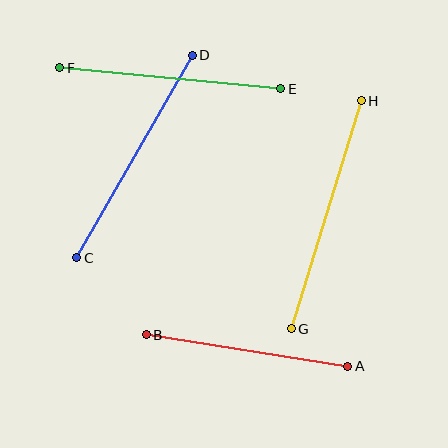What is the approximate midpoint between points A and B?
The midpoint is at approximately (247, 351) pixels.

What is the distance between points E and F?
The distance is approximately 222 pixels.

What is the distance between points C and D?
The distance is approximately 233 pixels.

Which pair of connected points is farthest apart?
Points G and H are farthest apart.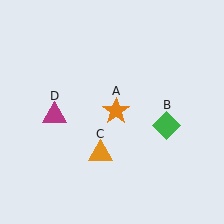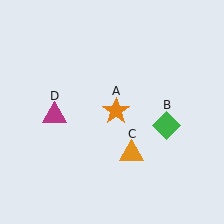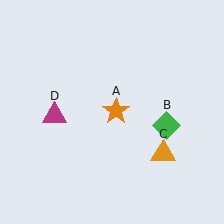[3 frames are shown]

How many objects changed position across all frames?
1 object changed position: orange triangle (object C).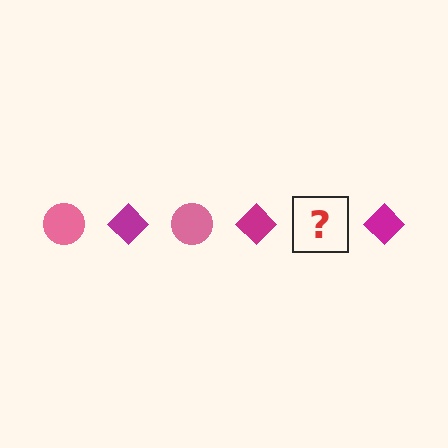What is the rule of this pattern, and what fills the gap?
The rule is that the pattern alternates between pink circle and magenta diamond. The gap should be filled with a pink circle.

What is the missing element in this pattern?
The missing element is a pink circle.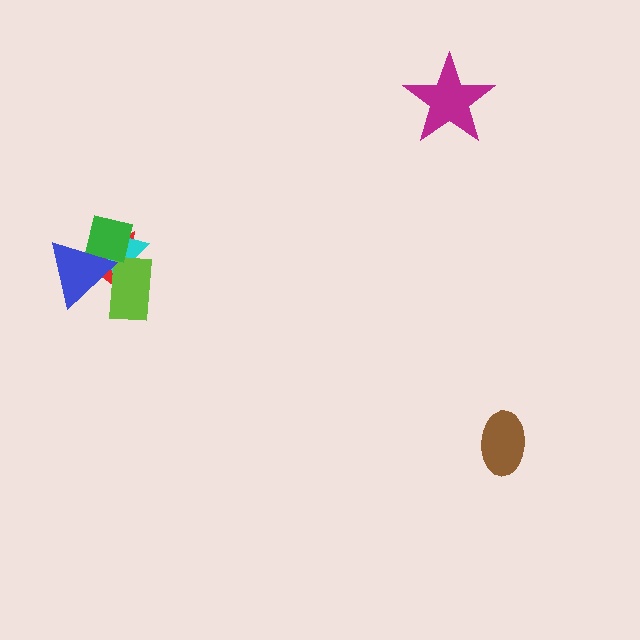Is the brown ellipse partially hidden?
No, no other shape covers it.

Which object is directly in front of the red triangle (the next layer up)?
The cyan triangle is directly in front of the red triangle.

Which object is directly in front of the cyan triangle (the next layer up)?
The lime rectangle is directly in front of the cyan triangle.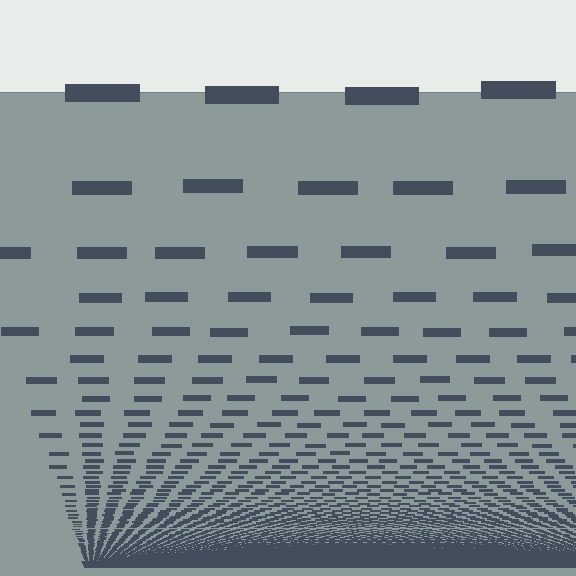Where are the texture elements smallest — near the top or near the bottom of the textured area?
Near the bottom.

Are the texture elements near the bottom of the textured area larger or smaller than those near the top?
Smaller. The gradient is inverted — elements near the bottom are smaller and denser.